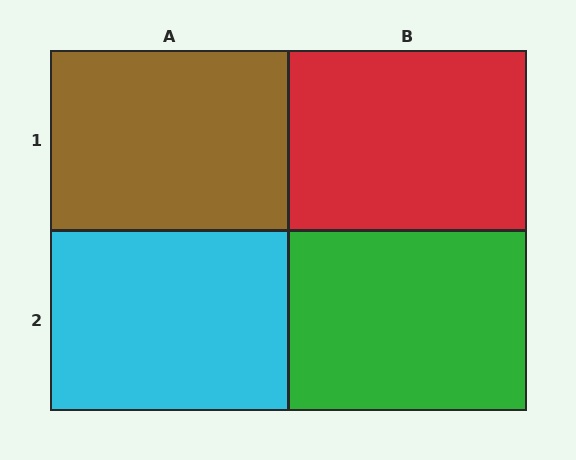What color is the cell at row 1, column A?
Brown.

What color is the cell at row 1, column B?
Red.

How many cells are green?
1 cell is green.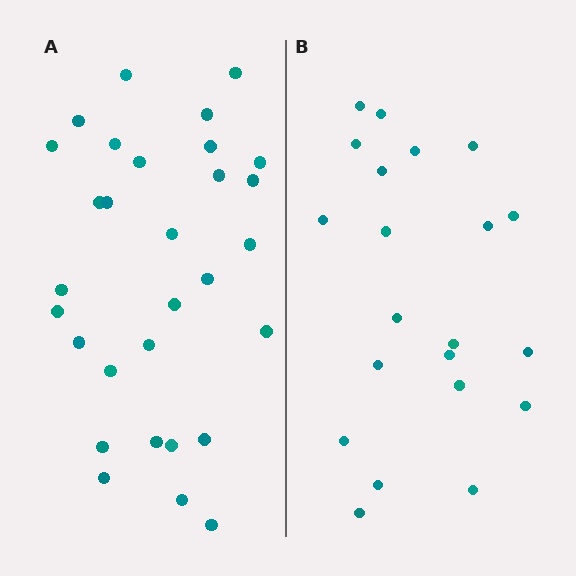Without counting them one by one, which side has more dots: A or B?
Region A (the left region) has more dots.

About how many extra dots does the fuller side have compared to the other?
Region A has roughly 8 or so more dots than region B.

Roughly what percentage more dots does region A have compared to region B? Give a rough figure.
About 45% more.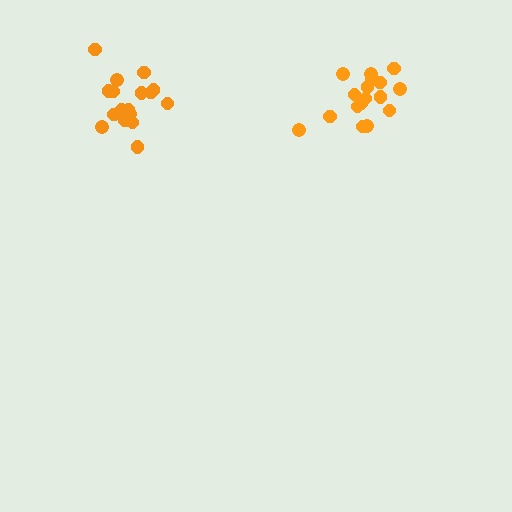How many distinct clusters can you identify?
There are 2 distinct clusters.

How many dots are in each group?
Group 1: 17 dots, Group 2: 18 dots (35 total).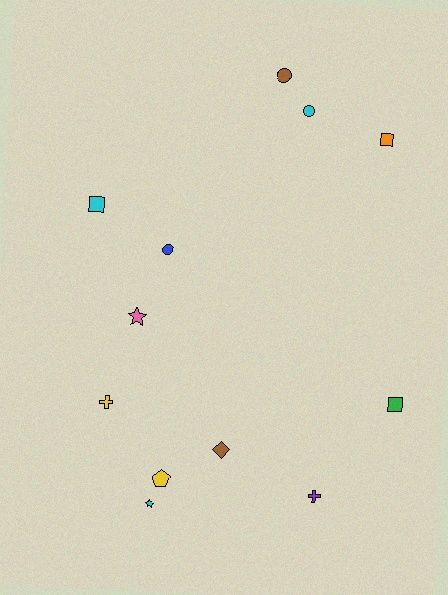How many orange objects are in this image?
There is 1 orange object.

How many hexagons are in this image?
There are no hexagons.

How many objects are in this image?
There are 12 objects.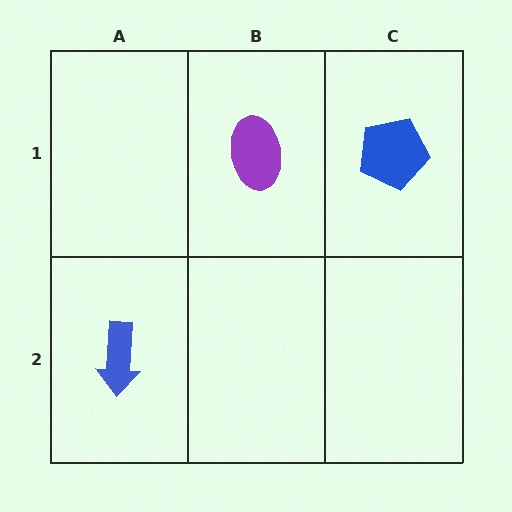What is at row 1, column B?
A purple ellipse.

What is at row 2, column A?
A blue arrow.